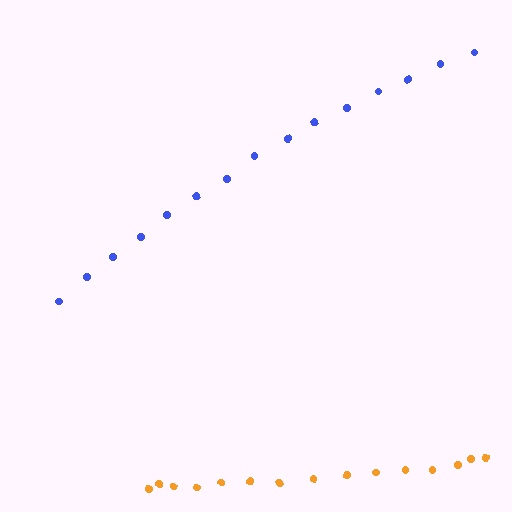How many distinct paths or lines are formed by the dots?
There are 2 distinct paths.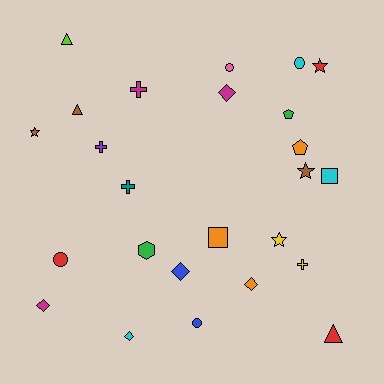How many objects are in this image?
There are 25 objects.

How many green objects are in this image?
There are 2 green objects.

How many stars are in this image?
There are 4 stars.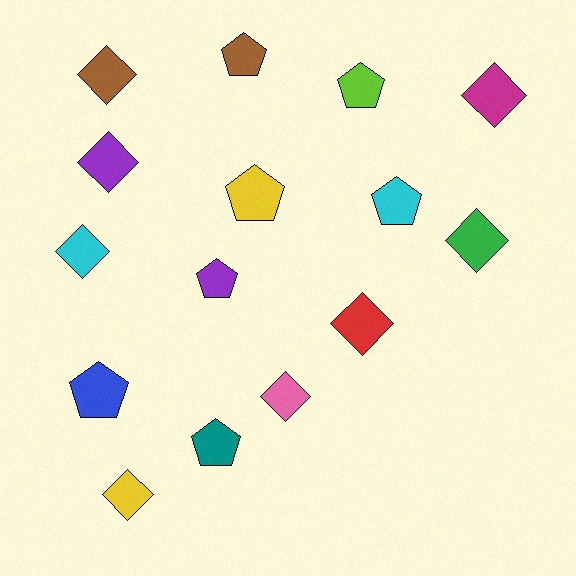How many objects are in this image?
There are 15 objects.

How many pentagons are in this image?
There are 7 pentagons.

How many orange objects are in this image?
There are no orange objects.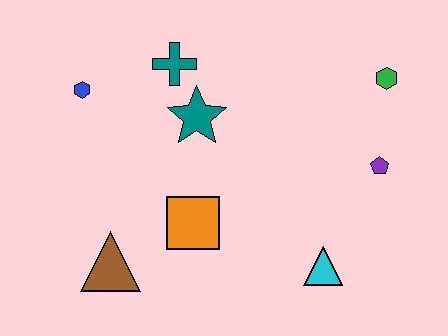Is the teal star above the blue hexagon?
No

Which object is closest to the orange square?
The brown triangle is closest to the orange square.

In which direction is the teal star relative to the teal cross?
The teal star is below the teal cross.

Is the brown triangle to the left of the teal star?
Yes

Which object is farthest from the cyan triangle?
The blue hexagon is farthest from the cyan triangle.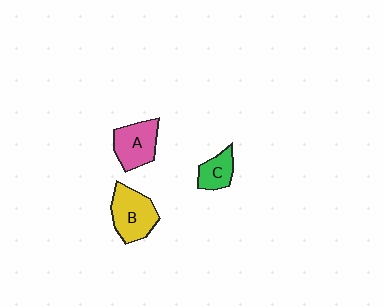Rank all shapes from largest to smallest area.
From largest to smallest: B (yellow), A (pink), C (green).